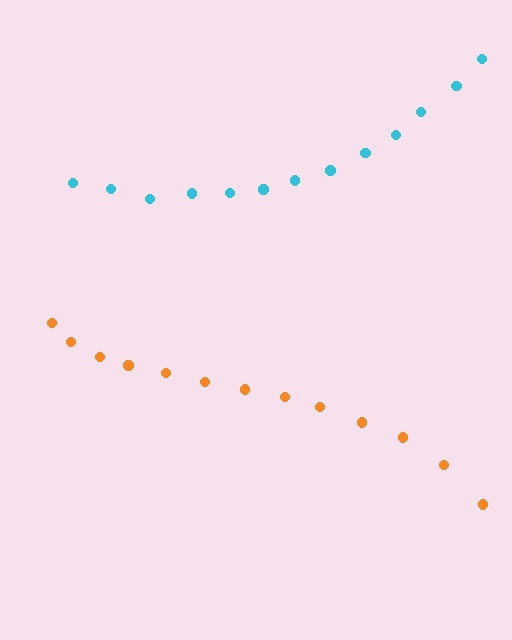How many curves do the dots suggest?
There are 2 distinct paths.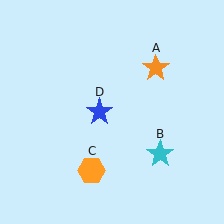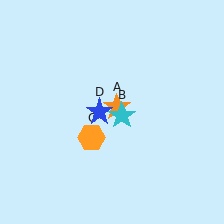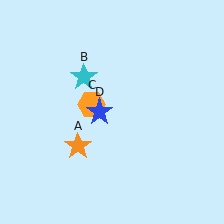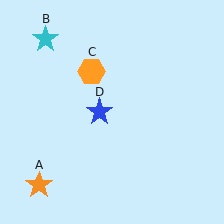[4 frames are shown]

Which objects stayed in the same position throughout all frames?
Blue star (object D) remained stationary.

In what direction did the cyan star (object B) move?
The cyan star (object B) moved up and to the left.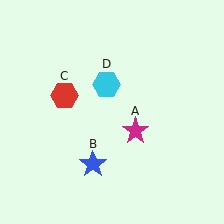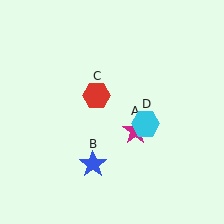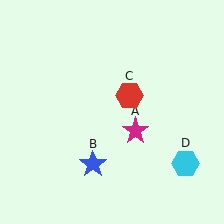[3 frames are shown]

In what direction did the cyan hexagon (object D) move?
The cyan hexagon (object D) moved down and to the right.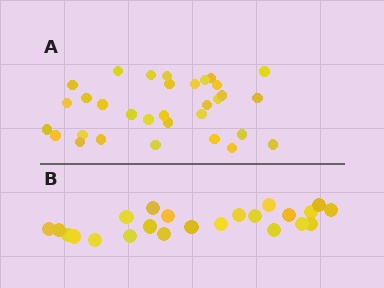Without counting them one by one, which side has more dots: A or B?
Region A (the top region) has more dots.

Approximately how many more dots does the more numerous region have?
Region A has roughly 8 or so more dots than region B.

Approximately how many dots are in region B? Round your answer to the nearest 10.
About 20 dots. (The exact count is 23, which rounds to 20.)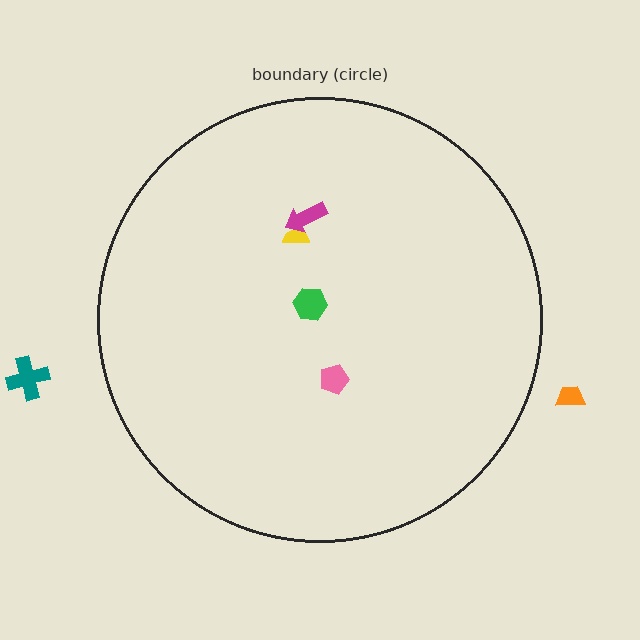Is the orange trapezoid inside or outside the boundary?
Outside.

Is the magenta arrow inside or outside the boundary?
Inside.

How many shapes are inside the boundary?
4 inside, 2 outside.